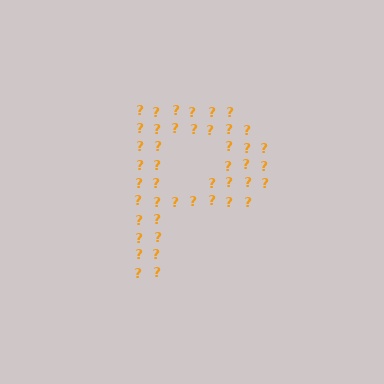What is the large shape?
The large shape is the letter P.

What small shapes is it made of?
It is made of small question marks.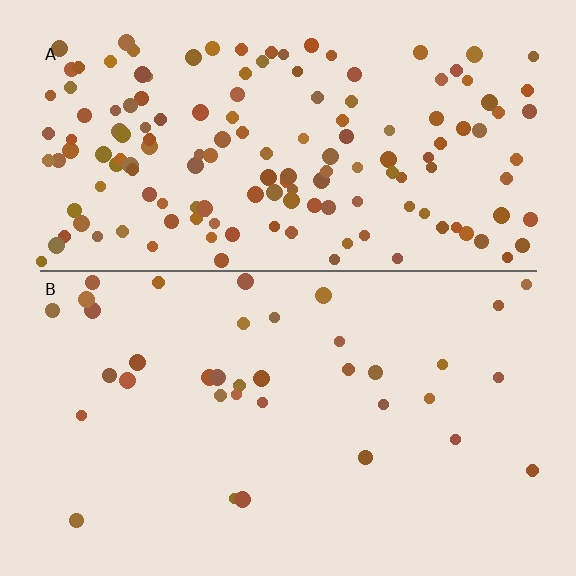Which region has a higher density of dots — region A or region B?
A (the top).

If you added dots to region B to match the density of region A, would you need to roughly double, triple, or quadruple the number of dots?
Approximately quadruple.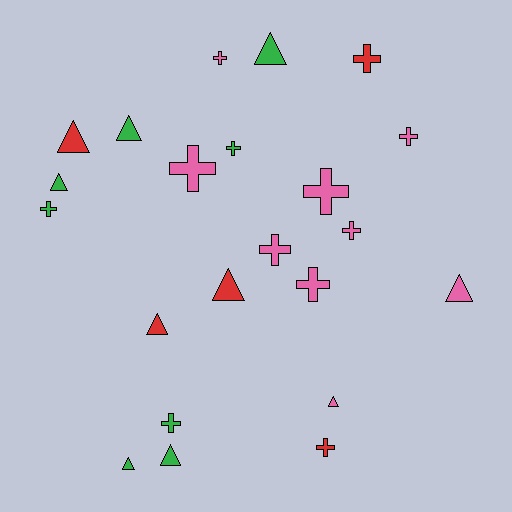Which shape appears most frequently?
Cross, with 12 objects.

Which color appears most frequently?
Pink, with 9 objects.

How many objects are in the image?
There are 22 objects.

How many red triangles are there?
There are 3 red triangles.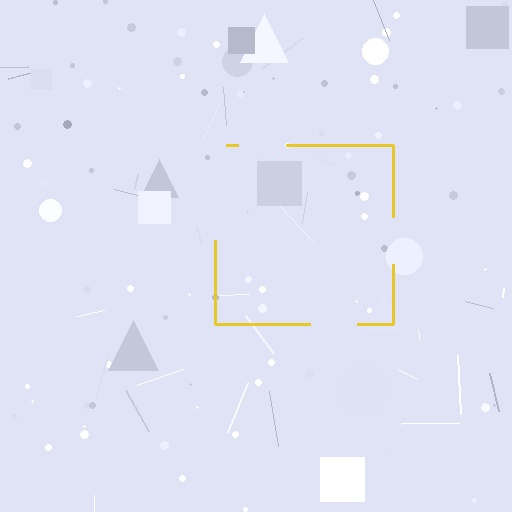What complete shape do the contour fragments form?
The contour fragments form a square.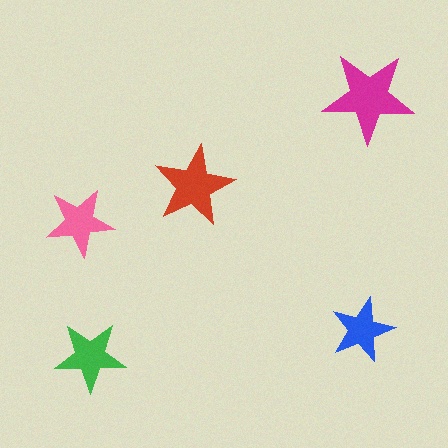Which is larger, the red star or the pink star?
The red one.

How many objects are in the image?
There are 5 objects in the image.